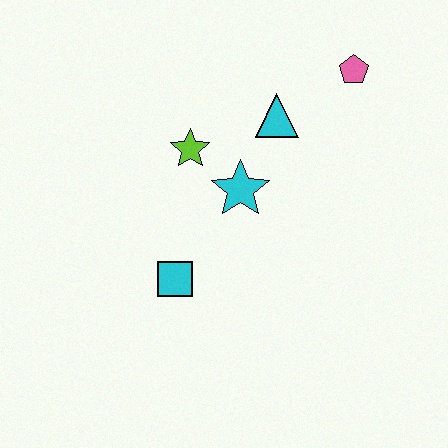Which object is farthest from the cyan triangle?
The cyan square is farthest from the cyan triangle.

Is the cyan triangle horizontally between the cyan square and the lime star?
No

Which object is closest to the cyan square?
The cyan star is closest to the cyan square.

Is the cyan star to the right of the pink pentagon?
No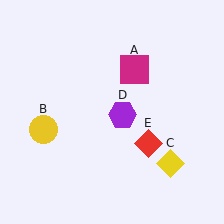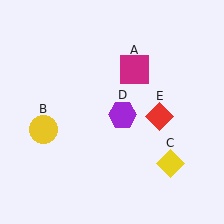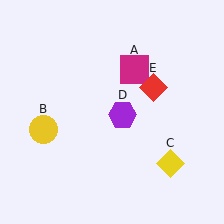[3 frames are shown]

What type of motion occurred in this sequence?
The red diamond (object E) rotated counterclockwise around the center of the scene.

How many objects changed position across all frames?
1 object changed position: red diamond (object E).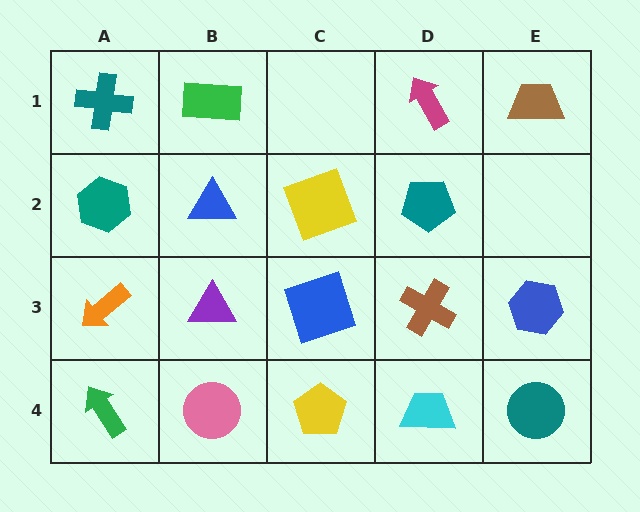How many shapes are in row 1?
4 shapes.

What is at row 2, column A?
A teal hexagon.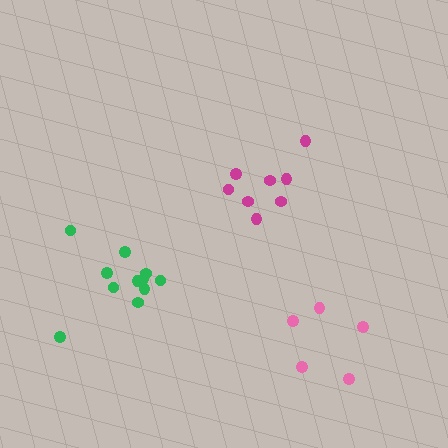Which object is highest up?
The magenta cluster is topmost.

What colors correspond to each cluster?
The clusters are colored: magenta, green, pink.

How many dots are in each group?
Group 1: 8 dots, Group 2: 11 dots, Group 3: 5 dots (24 total).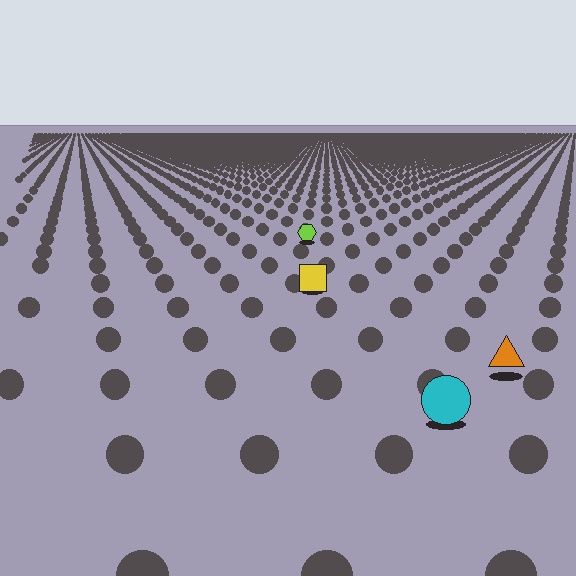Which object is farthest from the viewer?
The lime hexagon is farthest from the viewer. It appears smaller and the ground texture around it is denser.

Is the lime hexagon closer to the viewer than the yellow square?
No. The yellow square is closer — you can tell from the texture gradient: the ground texture is coarser near it.